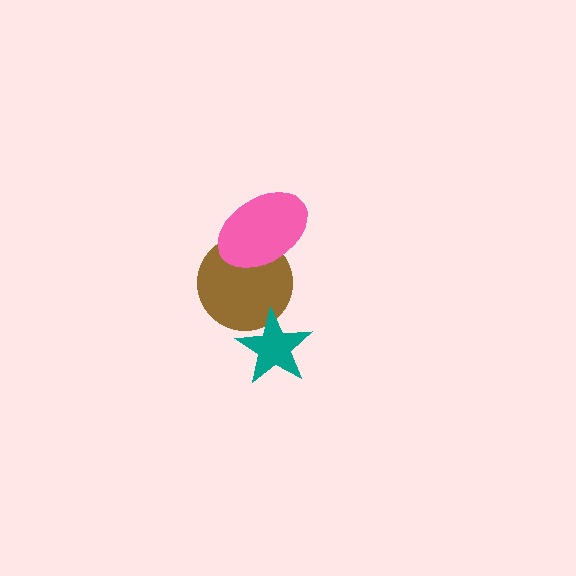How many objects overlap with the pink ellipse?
1 object overlaps with the pink ellipse.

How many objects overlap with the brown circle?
2 objects overlap with the brown circle.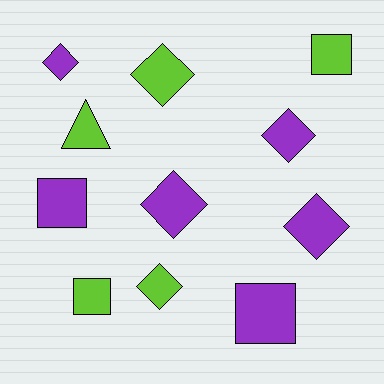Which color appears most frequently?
Purple, with 6 objects.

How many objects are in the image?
There are 11 objects.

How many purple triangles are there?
There are no purple triangles.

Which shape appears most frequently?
Diamond, with 6 objects.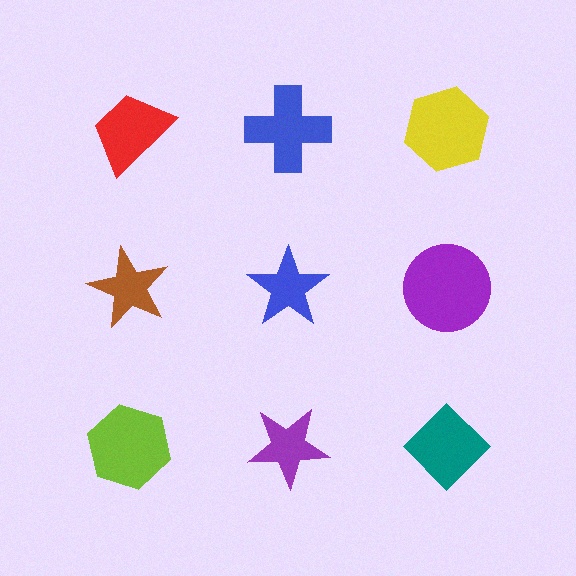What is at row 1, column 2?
A blue cross.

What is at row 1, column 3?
A yellow hexagon.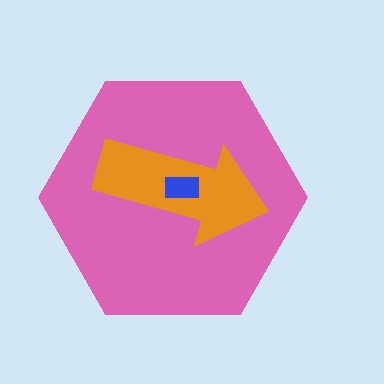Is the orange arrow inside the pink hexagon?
Yes.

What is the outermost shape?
The pink hexagon.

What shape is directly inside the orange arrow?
The blue rectangle.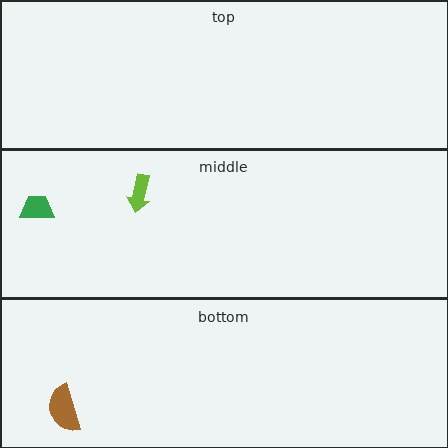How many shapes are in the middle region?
2.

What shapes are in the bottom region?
The brown semicircle.